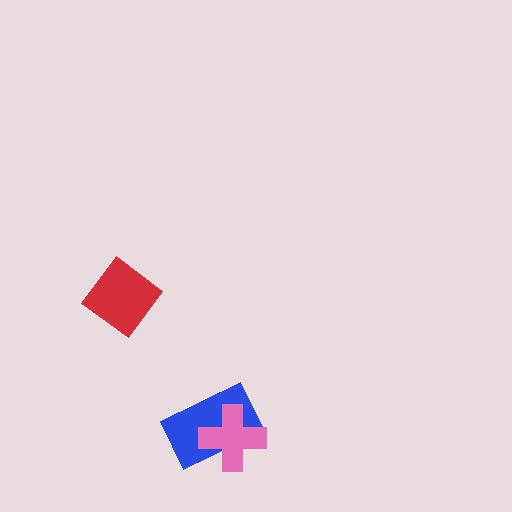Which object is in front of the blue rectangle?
The pink cross is in front of the blue rectangle.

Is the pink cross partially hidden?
No, no other shape covers it.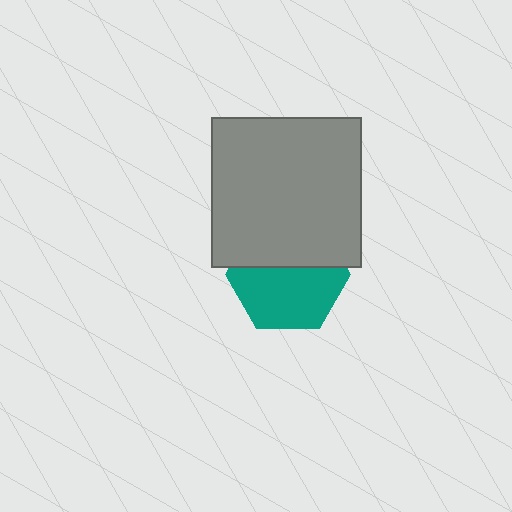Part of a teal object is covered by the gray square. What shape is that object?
It is a hexagon.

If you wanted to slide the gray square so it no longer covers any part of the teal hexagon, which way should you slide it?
Slide it up — that is the most direct way to separate the two shapes.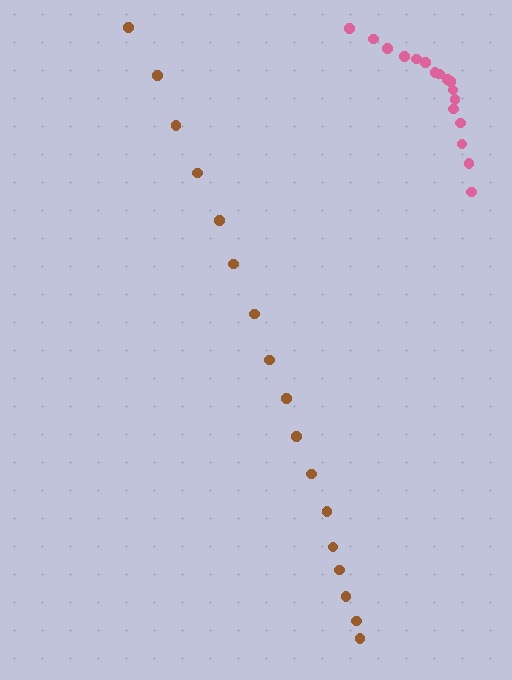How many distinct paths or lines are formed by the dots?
There are 2 distinct paths.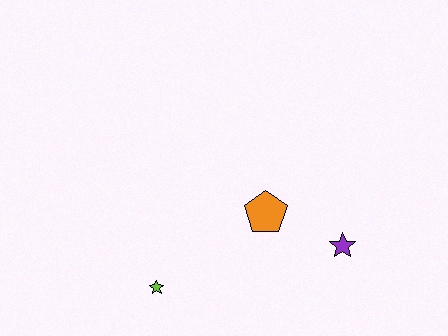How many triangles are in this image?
There are no triangles.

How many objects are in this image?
There are 3 objects.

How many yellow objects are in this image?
There are no yellow objects.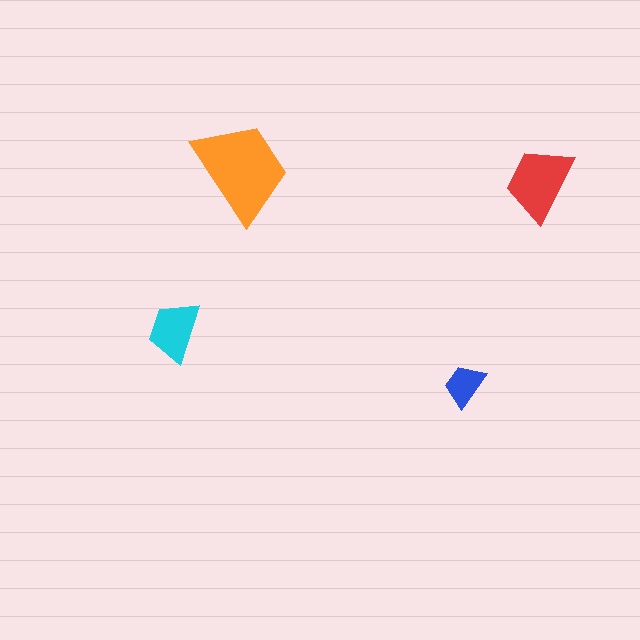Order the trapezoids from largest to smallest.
the orange one, the red one, the cyan one, the blue one.